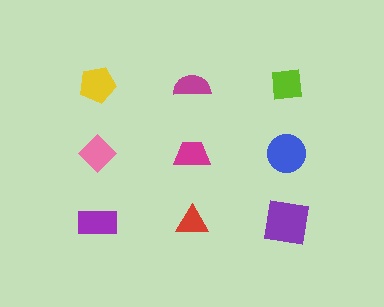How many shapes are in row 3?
3 shapes.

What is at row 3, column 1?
A purple rectangle.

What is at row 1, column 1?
A yellow pentagon.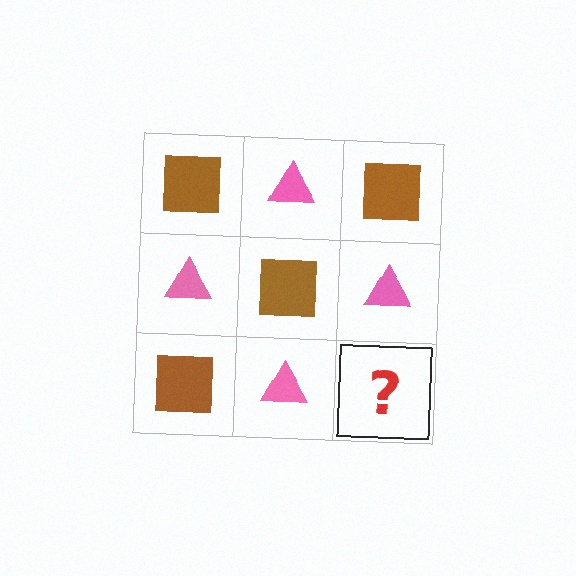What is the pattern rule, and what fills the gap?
The rule is that it alternates brown square and pink triangle in a checkerboard pattern. The gap should be filled with a brown square.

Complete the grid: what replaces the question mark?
The question mark should be replaced with a brown square.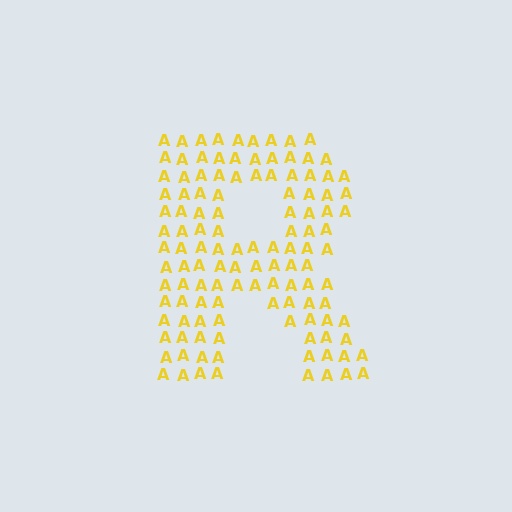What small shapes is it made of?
It is made of small letter A's.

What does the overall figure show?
The overall figure shows the letter R.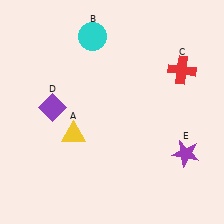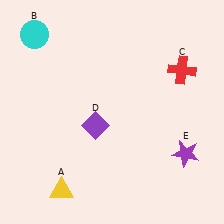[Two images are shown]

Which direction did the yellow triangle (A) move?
The yellow triangle (A) moved down.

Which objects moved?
The objects that moved are: the yellow triangle (A), the cyan circle (B), the purple diamond (D).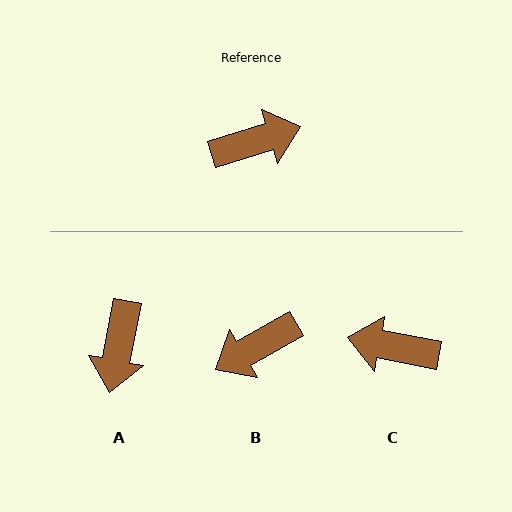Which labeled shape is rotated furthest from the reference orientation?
B, about 167 degrees away.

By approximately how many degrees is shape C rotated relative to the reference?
Approximately 152 degrees counter-clockwise.